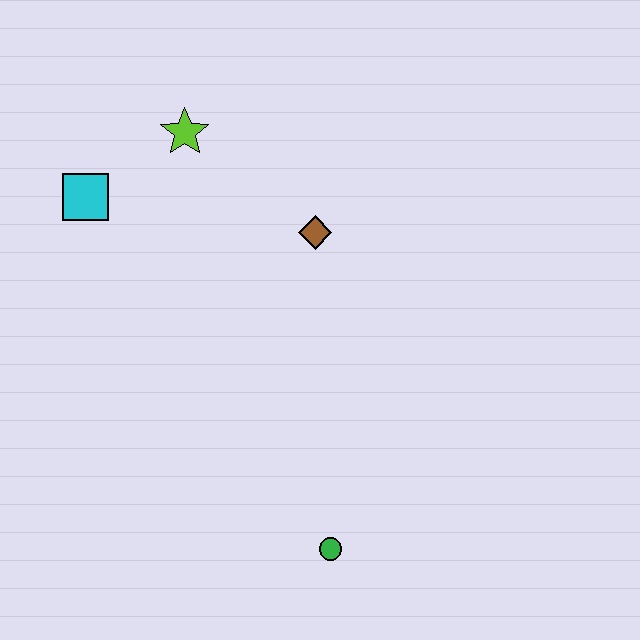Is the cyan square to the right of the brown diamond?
No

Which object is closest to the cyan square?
The lime star is closest to the cyan square.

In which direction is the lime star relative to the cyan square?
The lime star is to the right of the cyan square.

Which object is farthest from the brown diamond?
The green circle is farthest from the brown diamond.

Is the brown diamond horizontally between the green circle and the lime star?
Yes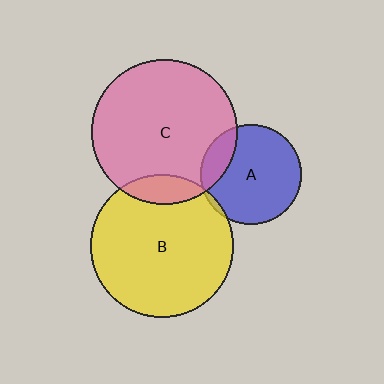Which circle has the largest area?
Circle C (pink).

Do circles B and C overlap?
Yes.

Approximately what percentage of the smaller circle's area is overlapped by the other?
Approximately 10%.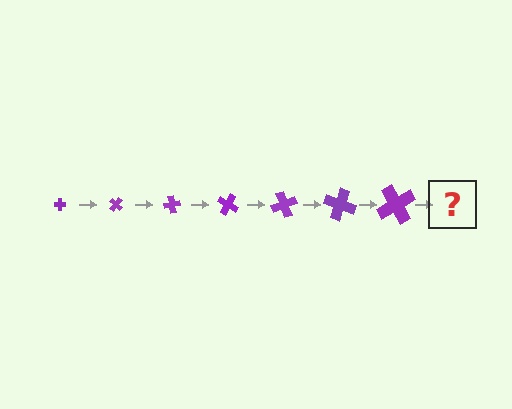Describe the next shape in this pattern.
It should be a cross, larger than the previous one and rotated 280 degrees from the start.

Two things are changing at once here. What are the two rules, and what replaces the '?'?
The two rules are that the cross grows larger each step and it rotates 40 degrees each step. The '?' should be a cross, larger than the previous one and rotated 280 degrees from the start.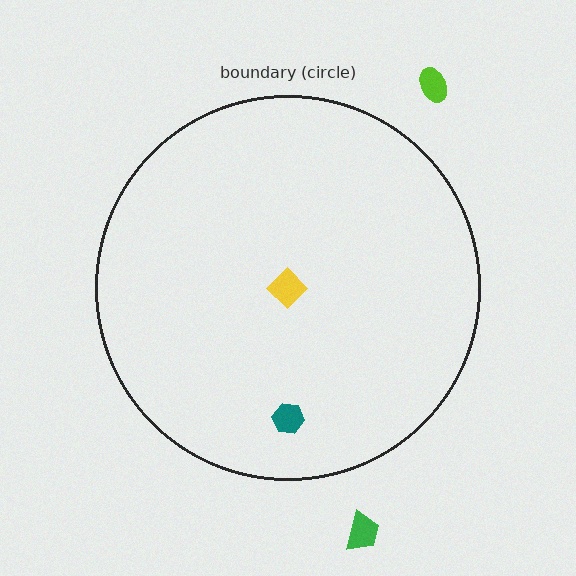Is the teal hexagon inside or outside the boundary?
Inside.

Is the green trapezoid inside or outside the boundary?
Outside.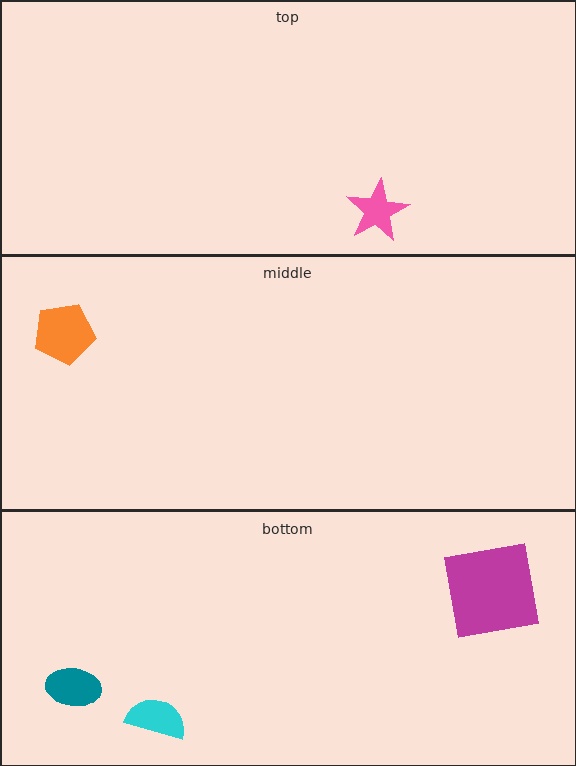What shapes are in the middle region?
The orange pentagon.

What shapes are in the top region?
The pink star.